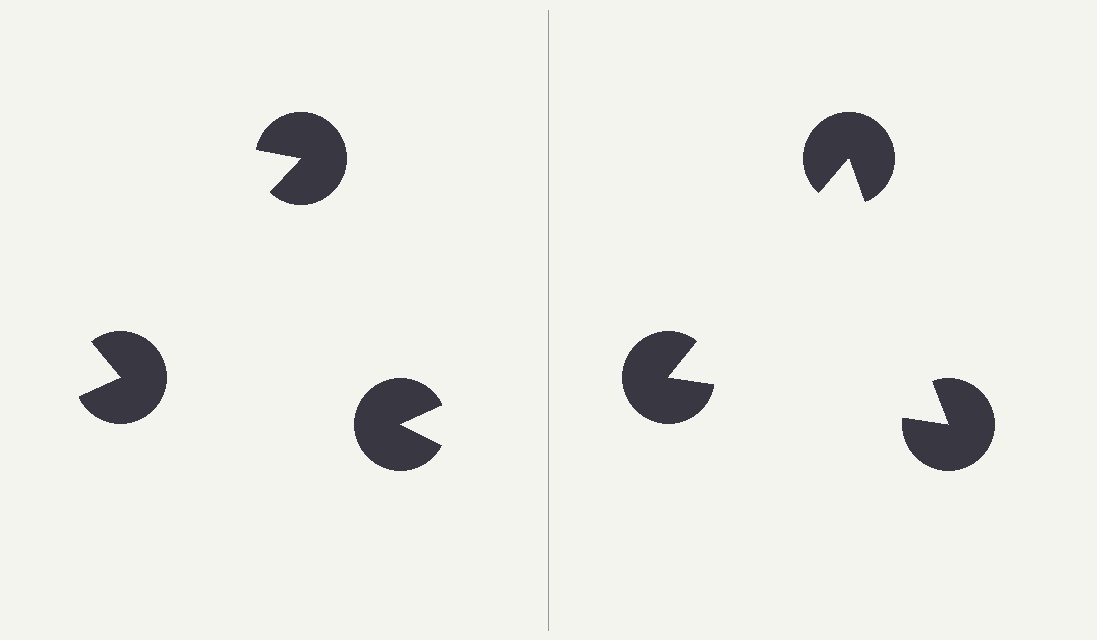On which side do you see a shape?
An illusory triangle appears on the right side. On the left side the wedge cuts are rotated, so no coherent shape forms.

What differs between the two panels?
The pac-man discs are positioned identically on both sides; only the wedge orientations differ. On the right they align to a triangle; on the left they are misaligned.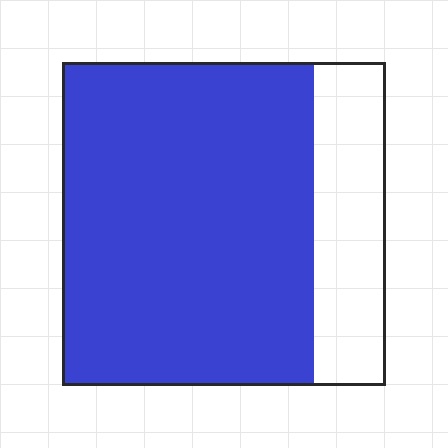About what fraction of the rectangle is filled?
About four fifths (4/5).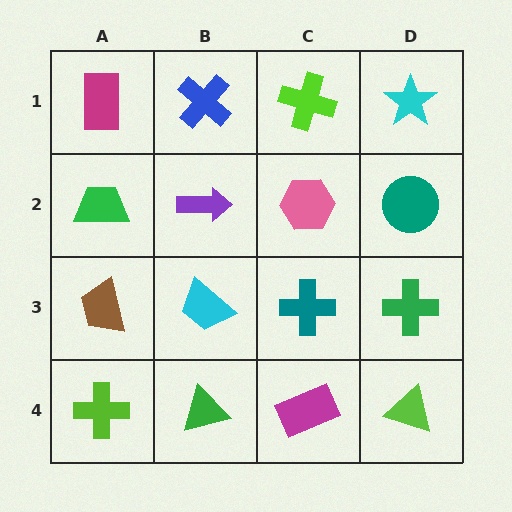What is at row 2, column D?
A teal circle.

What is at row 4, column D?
A lime triangle.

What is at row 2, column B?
A purple arrow.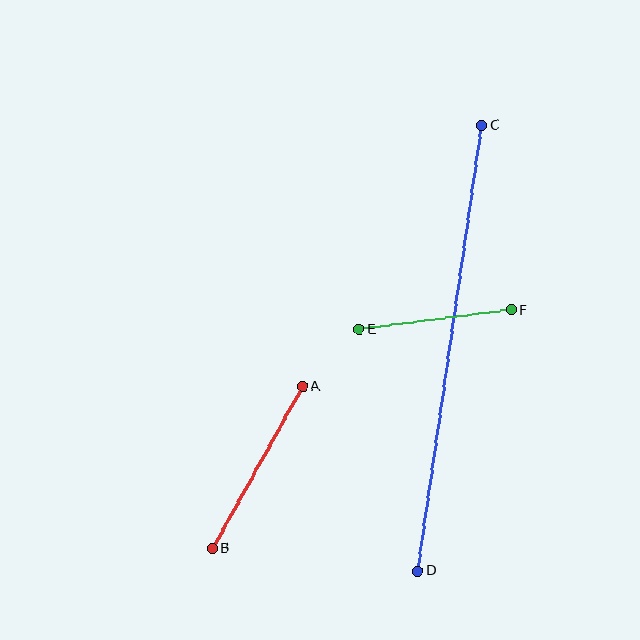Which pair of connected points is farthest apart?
Points C and D are farthest apart.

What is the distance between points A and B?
The distance is approximately 186 pixels.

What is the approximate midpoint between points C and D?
The midpoint is at approximately (450, 348) pixels.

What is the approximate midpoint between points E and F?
The midpoint is at approximately (435, 320) pixels.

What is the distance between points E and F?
The distance is approximately 153 pixels.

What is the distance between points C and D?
The distance is approximately 450 pixels.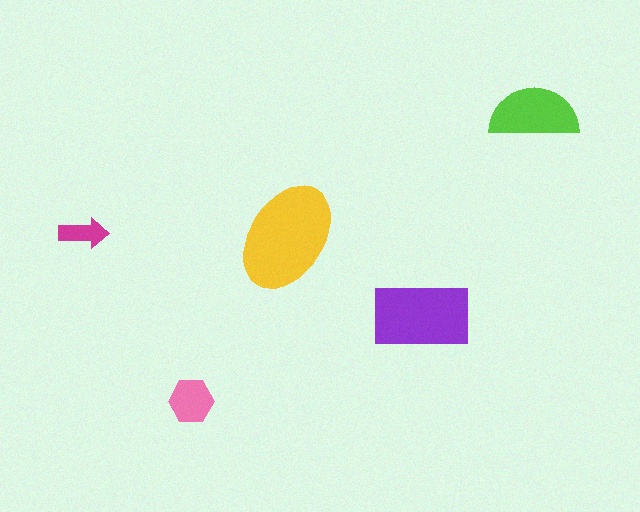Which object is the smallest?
The magenta arrow.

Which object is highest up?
The lime semicircle is topmost.